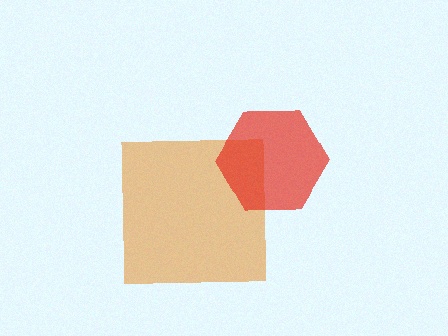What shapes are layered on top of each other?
The layered shapes are: an orange square, a red hexagon.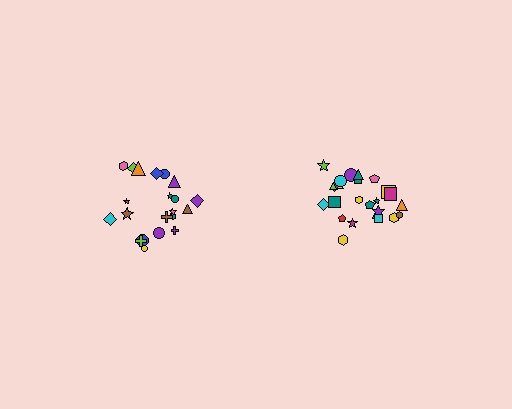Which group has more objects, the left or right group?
The right group.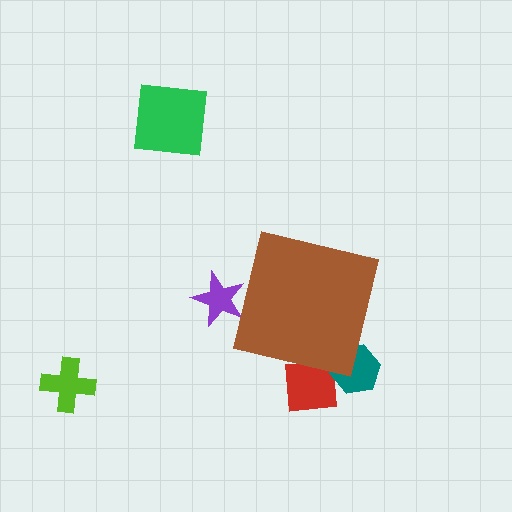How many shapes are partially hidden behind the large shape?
3 shapes are partially hidden.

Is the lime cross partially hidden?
No, the lime cross is fully visible.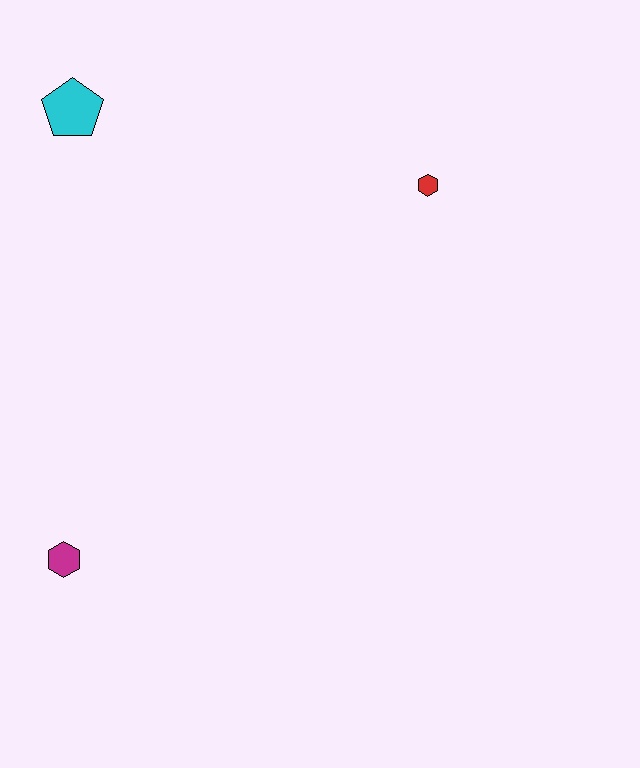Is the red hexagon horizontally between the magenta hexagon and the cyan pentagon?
No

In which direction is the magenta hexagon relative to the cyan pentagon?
The magenta hexagon is below the cyan pentagon.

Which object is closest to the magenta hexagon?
The cyan pentagon is closest to the magenta hexagon.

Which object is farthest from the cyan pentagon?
The magenta hexagon is farthest from the cyan pentagon.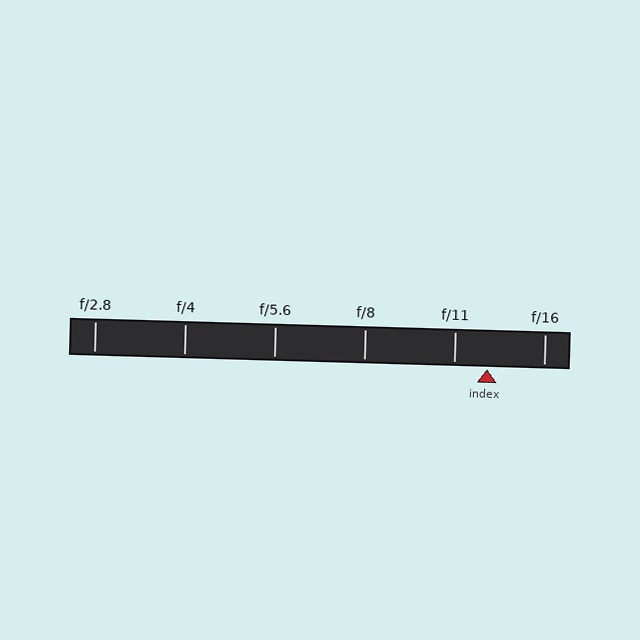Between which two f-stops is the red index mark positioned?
The index mark is between f/11 and f/16.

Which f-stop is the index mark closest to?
The index mark is closest to f/11.